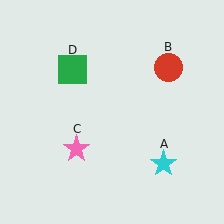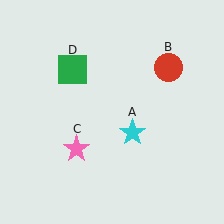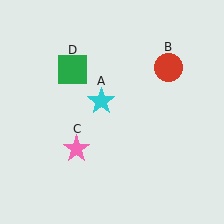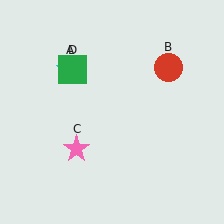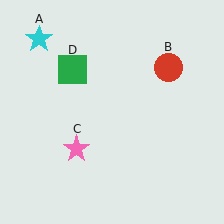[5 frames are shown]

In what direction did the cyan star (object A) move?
The cyan star (object A) moved up and to the left.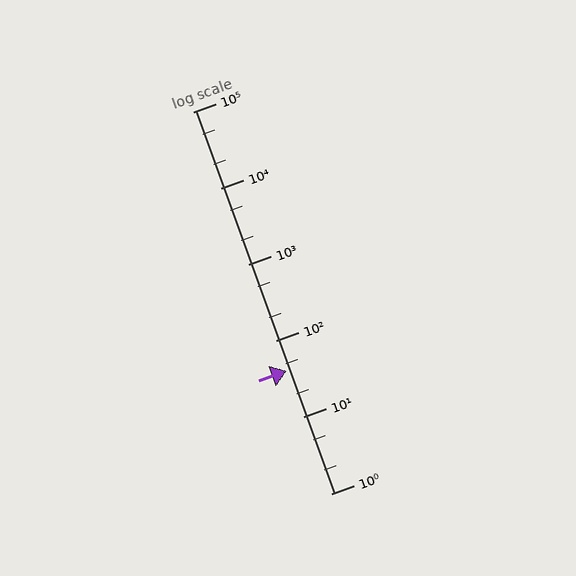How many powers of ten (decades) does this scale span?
The scale spans 5 decades, from 1 to 100000.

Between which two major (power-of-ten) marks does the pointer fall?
The pointer is between 10 and 100.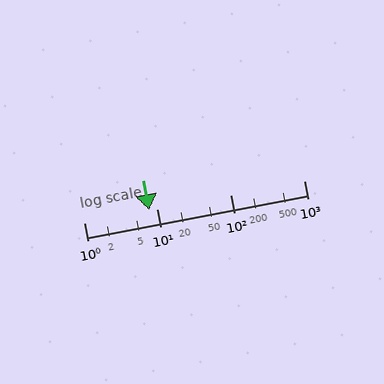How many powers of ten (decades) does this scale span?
The scale spans 3 decades, from 1 to 1000.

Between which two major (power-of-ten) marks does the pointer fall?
The pointer is between 1 and 10.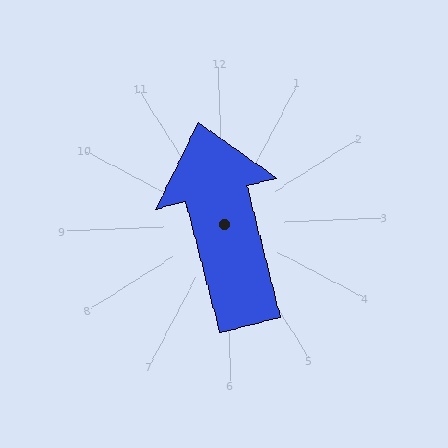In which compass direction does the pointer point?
North.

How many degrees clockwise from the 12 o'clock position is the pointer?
Approximately 348 degrees.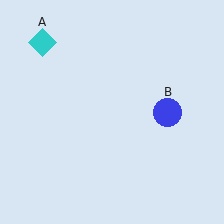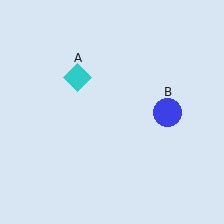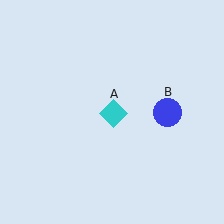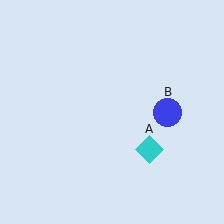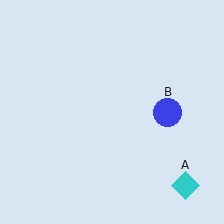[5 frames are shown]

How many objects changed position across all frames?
1 object changed position: cyan diamond (object A).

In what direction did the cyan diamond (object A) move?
The cyan diamond (object A) moved down and to the right.